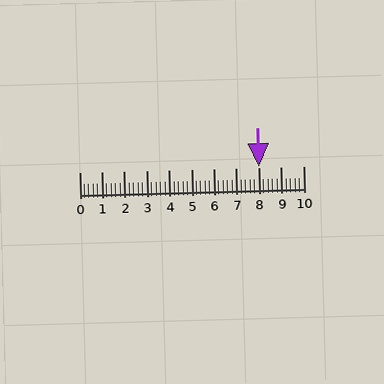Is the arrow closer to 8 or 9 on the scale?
The arrow is closer to 8.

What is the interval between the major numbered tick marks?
The major tick marks are spaced 1 units apart.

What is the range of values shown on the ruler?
The ruler shows values from 0 to 10.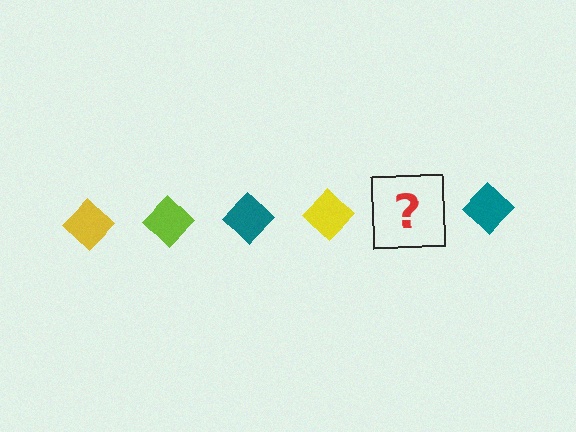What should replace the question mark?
The question mark should be replaced with a lime diamond.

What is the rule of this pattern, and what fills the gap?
The rule is that the pattern cycles through yellow, lime, teal diamonds. The gap should be filled with a lime diamond.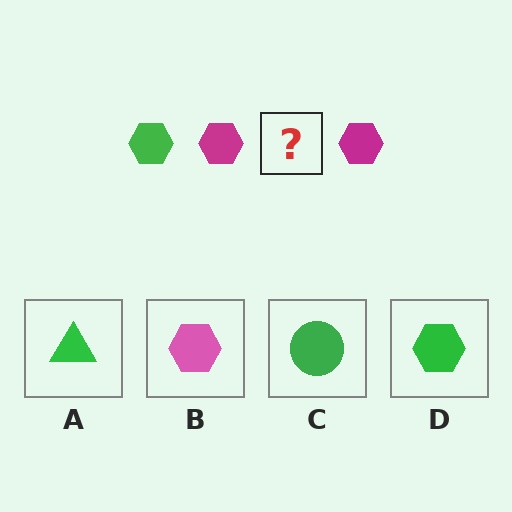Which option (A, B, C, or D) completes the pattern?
D.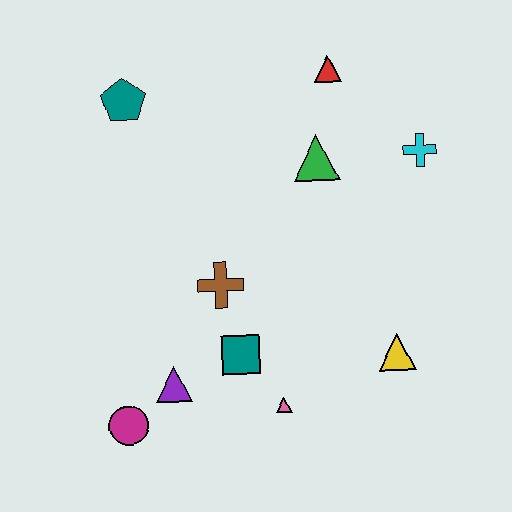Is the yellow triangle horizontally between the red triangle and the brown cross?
No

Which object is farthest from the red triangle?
The magenta circle is farthest from the red triangle.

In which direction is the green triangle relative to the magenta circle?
The green triangle is above the magenta circle.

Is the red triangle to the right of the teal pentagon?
Yes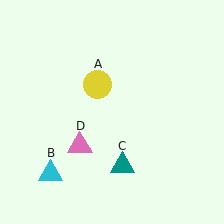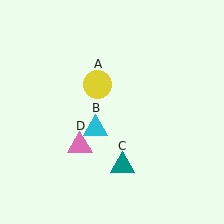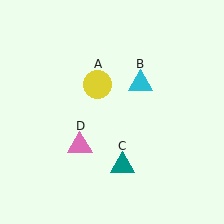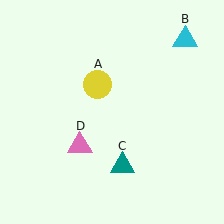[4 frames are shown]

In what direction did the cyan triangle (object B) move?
The cyan triangle (object B) moved up and to the right.